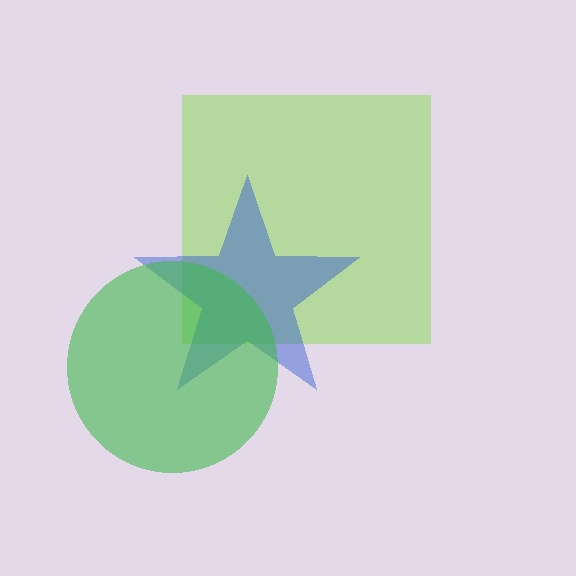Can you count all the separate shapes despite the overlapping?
Yes, there are 3 separate shapes.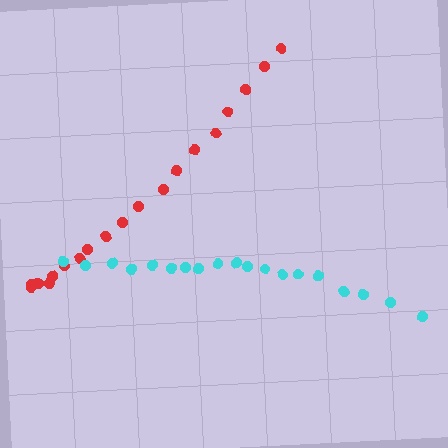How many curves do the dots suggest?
There are 2 distinct paths.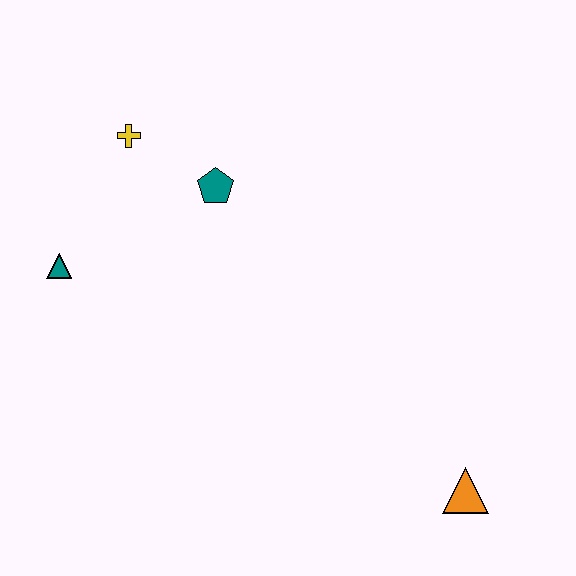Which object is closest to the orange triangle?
The teal pentagon is closest to the orange triangle.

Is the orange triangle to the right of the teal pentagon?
Yes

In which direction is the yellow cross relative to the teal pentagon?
The yellow cross is to the left of the teal pentagon.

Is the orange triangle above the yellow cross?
No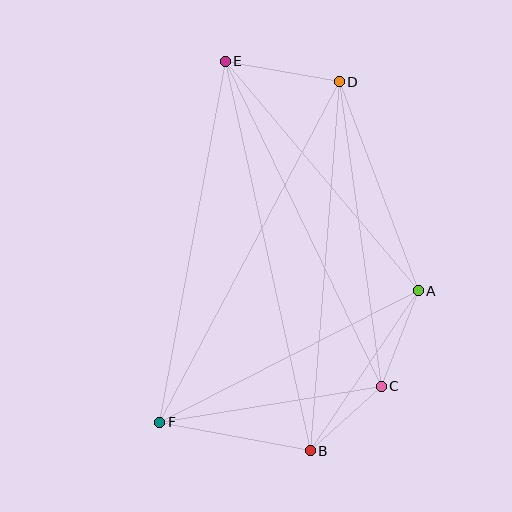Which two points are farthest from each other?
Points B and E are farthest from each other.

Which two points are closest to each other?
Points B and C are closest to each other.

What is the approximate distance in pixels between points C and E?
The distance between C and E is approximately 361 pixels.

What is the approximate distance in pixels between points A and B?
The distance between A and B is approximately 193 pixels.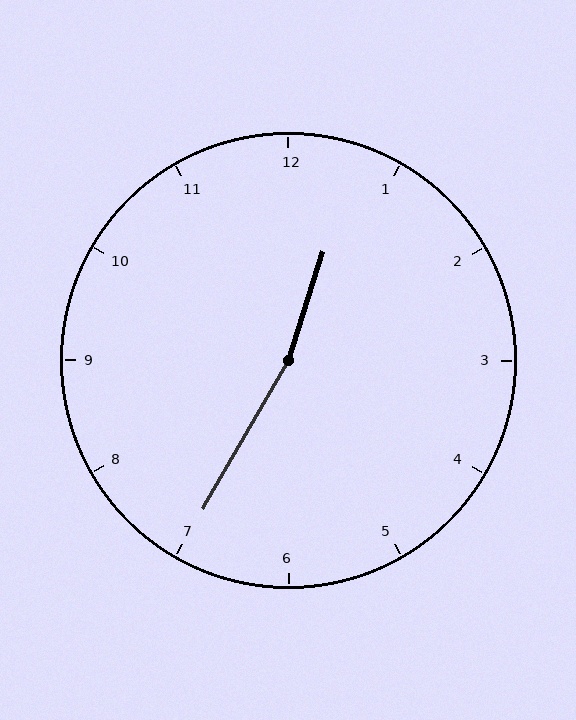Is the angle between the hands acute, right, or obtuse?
It is obtuse.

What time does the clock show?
12:35.